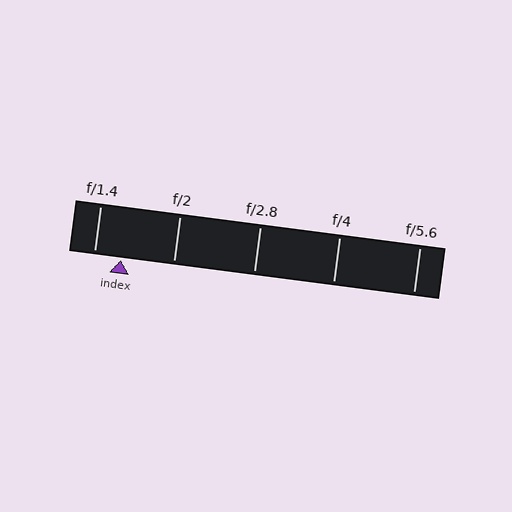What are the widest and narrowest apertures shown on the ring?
The widest aperture shown is f/1.4 and the narrowest is f/5.6.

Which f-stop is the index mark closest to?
The index mark is closest to f/1.4.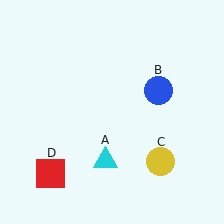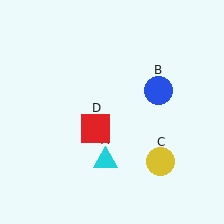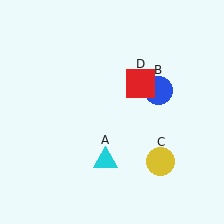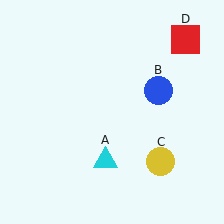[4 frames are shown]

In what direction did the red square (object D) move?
The red square (object D) moved up and to the right.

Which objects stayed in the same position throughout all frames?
Cyan triangle (object A) and blue circle (object B) and yellow circle (object C) remained stationary.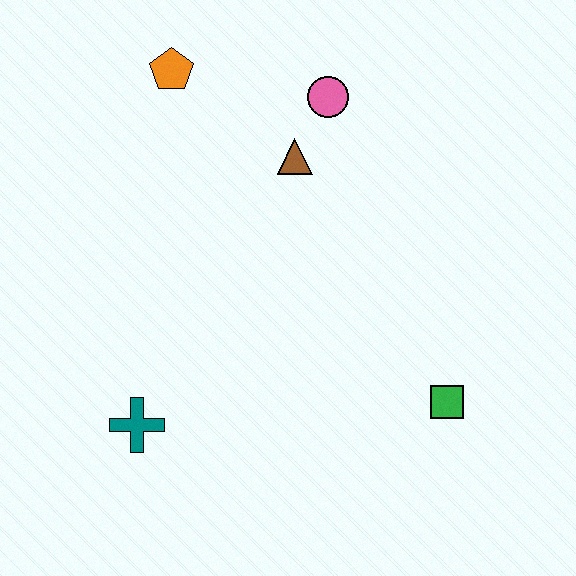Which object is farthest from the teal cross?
The pink circle is farthest from the teal cross.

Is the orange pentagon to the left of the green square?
Yes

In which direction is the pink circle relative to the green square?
The pink circle is above the green square.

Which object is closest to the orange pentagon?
The brown triangle is closest to the orange pentagon.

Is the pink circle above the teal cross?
Yes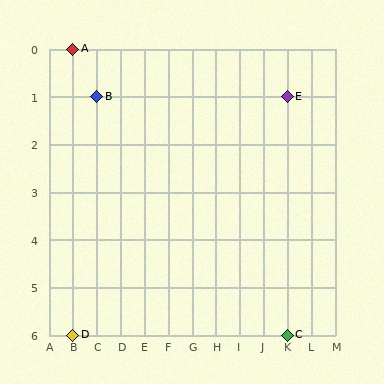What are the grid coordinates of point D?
Point D is at grid coordinates (B, 6).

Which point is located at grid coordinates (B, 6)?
Point D is at (B, 6).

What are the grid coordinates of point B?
Point B is at grid coordinates (C, 1).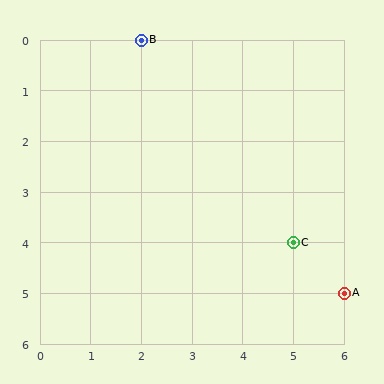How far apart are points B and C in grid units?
Points B and C are 3 columns and 4 rows apart (about 5.0 grid units diagonally).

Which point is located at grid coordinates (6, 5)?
Point A is at (6, 5).